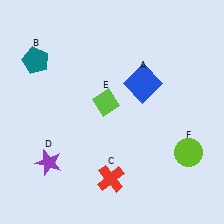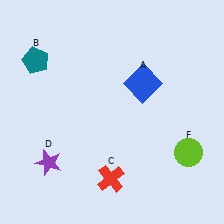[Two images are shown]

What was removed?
The lime diamond (E) was removed in Image 2.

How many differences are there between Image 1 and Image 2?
There is 1 difference between the two images.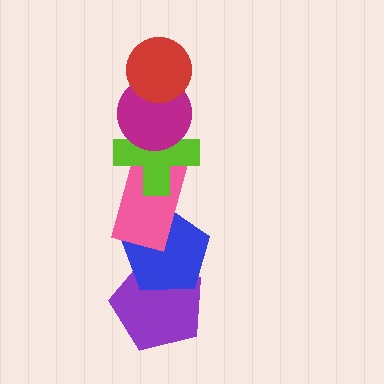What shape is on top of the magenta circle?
The red circle is on top of the magenta circle.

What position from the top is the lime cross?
The lime cross is 3rd from the top.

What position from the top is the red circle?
The red circle is 1st from the top.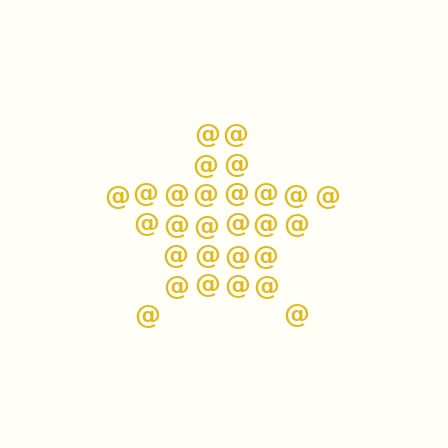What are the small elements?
The small elements are at signs.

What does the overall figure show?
The overall figure shows a star.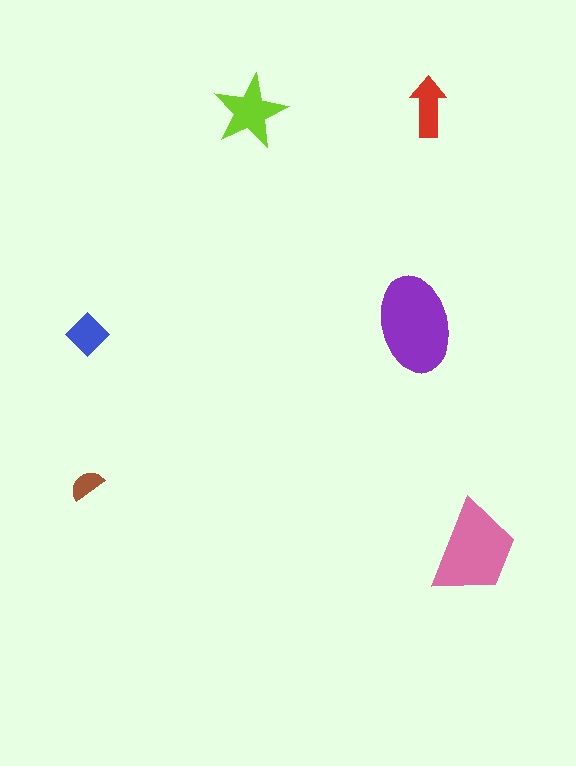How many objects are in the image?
There are 6 objects in the image.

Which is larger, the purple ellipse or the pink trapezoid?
The purple ellipse.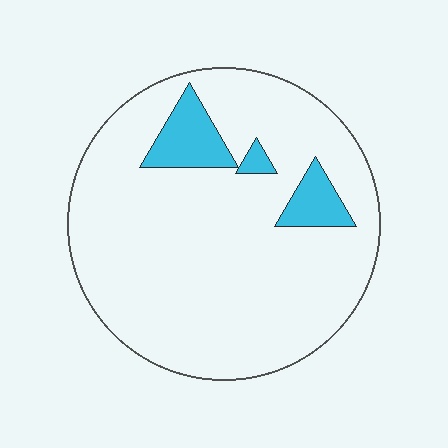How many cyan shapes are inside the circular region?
3.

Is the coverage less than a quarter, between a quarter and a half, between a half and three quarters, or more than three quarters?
Less than a quarter.